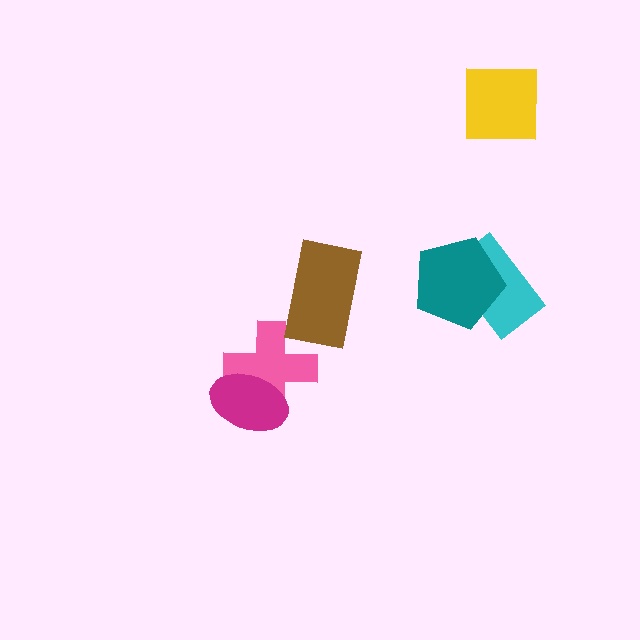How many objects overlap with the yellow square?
0 objects overlap with the yellow square.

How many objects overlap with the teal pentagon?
1 object overlaps with the teal pentagon.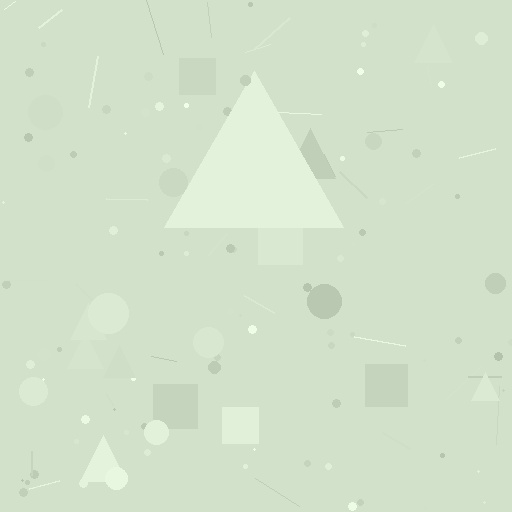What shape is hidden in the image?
A triangle is hidden in the image.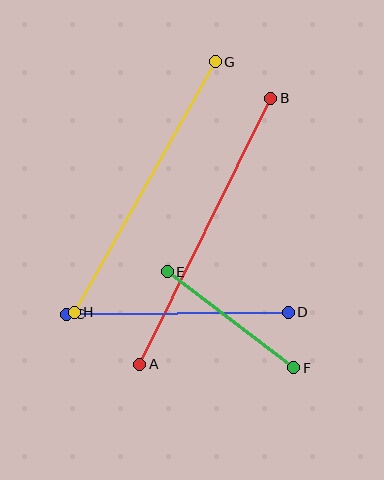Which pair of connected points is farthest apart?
Points A and B are farthest apart.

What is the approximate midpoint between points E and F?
The midpoint is at approximately (230, 320) pixels.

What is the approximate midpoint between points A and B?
The midpoint is at approximately (205, 231) pixels.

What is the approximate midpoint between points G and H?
The midpoint is at approximately (145, 187) pixels.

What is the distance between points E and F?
The distance is approximately 159 pixels.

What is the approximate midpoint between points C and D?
The midpoint is at approximately (177, 313) pixels.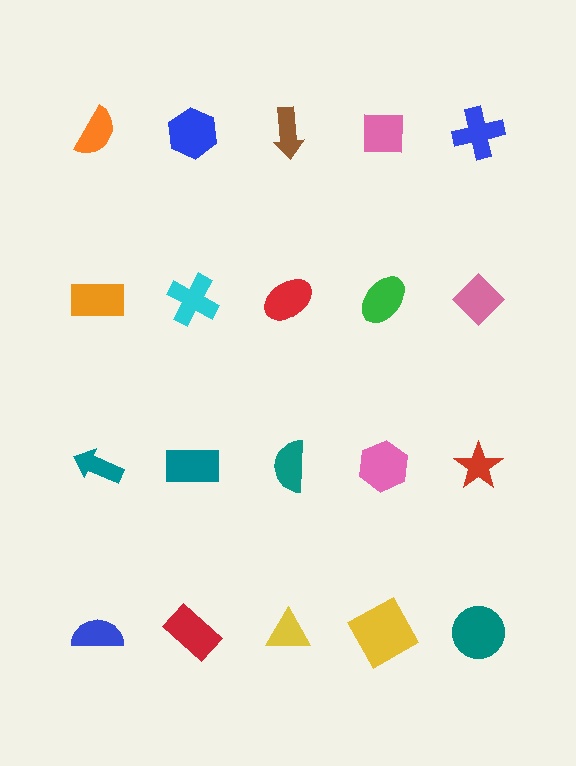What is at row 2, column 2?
A cyan cross.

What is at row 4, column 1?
A blue semicircle.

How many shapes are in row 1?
5 shapes.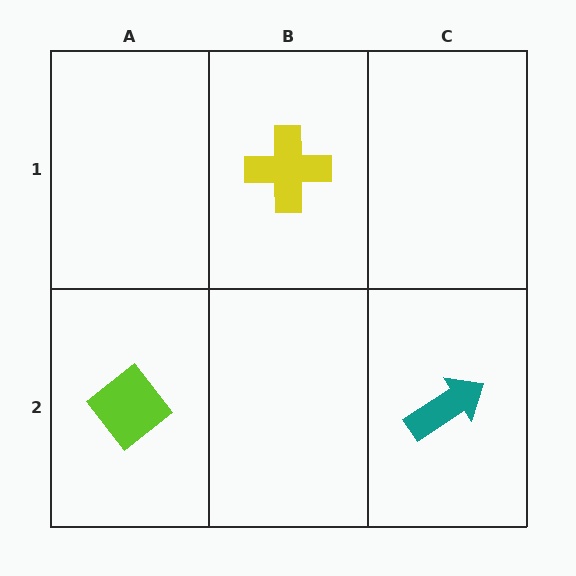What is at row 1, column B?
A yellow cross.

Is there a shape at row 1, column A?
No, that cell is empty.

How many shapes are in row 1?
1 shape.